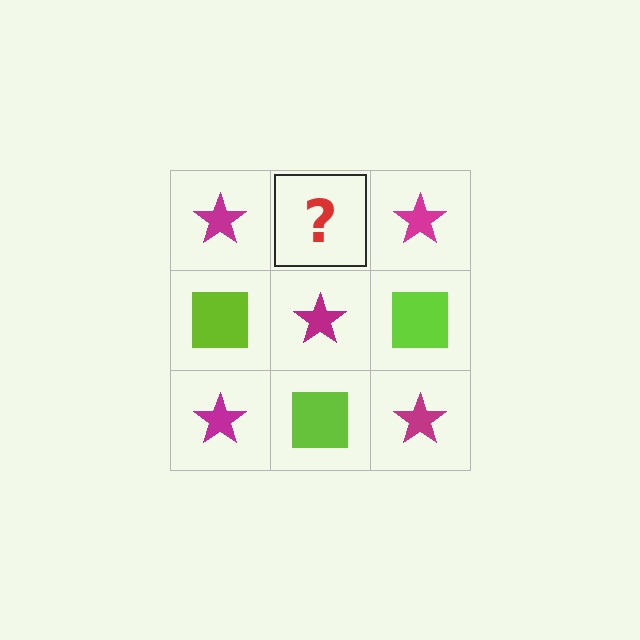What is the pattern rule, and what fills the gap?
The rule is that it alternates magenta star and lime square in a checkerboard pattern. The gap should be filled with a lime square.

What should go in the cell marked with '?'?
The missing cell should contain a lime square.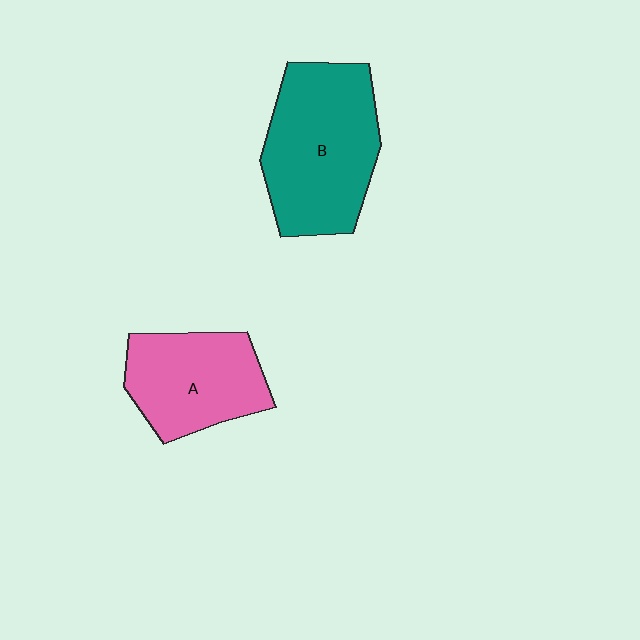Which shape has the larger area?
Shape B (teal).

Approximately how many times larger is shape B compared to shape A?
Approximately 1.4 times.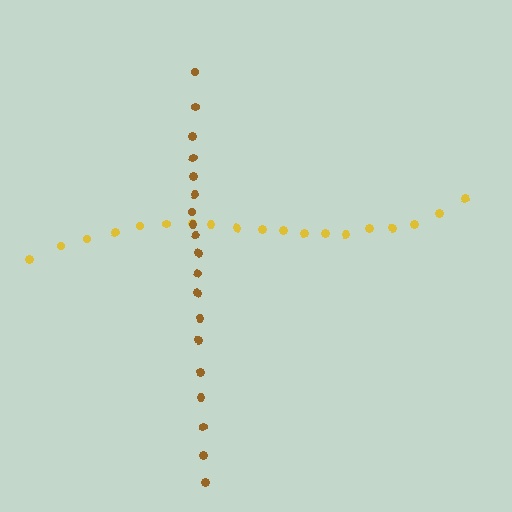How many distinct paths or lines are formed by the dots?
There are 2 distinct paths.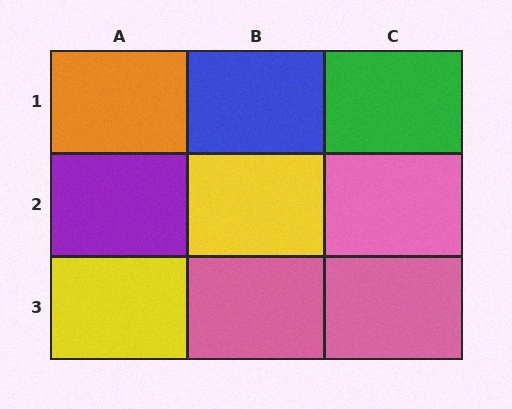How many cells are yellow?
2 cells are yellow.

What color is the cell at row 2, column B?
Yellow.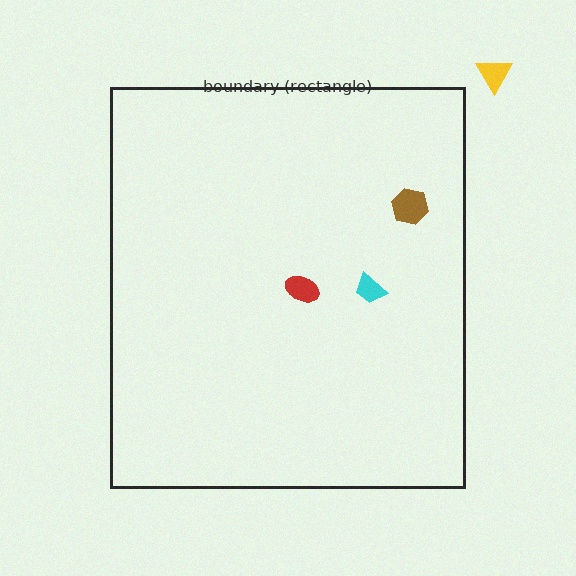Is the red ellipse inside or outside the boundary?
Inside.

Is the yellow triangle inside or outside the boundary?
Outside.